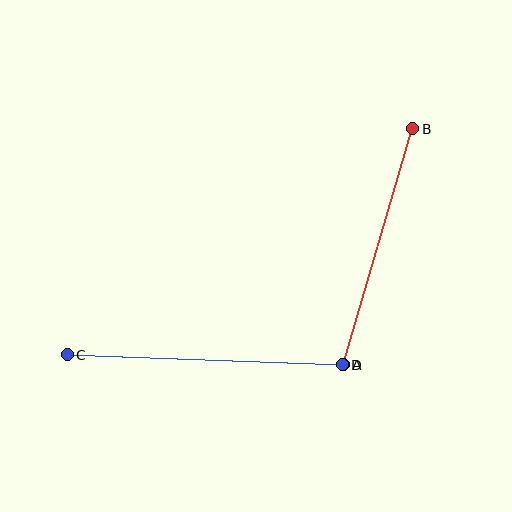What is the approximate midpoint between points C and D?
The midpoint is at approximately (205, 360) pixels.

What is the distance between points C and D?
The distance is approximately 275 pixels.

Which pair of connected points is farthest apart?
Points C and D are farthest apart.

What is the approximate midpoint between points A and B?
The midpoint is at approximately (378, 247) pixels.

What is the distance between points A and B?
The distance is approximately 246 pixels.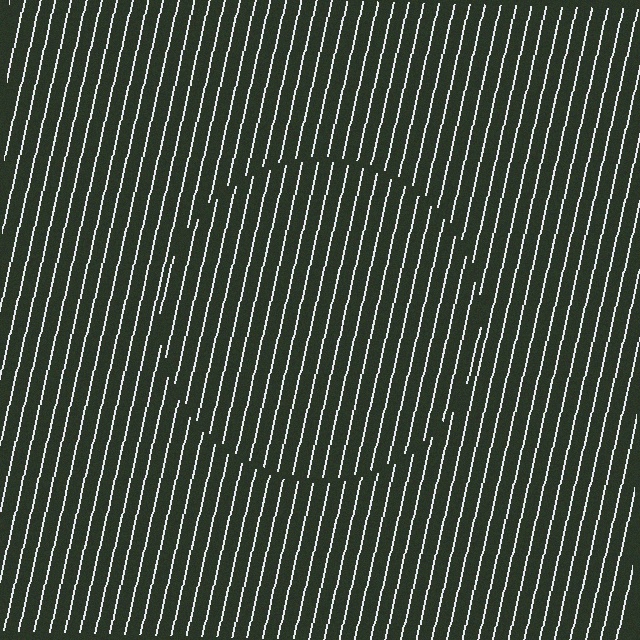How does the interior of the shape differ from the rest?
The interior of the shape contains the same grating, shifted by half a period — the contour is defined by the phase discontinuity where line-ends from the inner and outer gratings abut.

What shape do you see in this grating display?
An illusory circle. The interior of the shape contains the same grating, shifted by half a period — the contour is defined by the phase discontinuity where line-ends from the inner and outer gratings abut.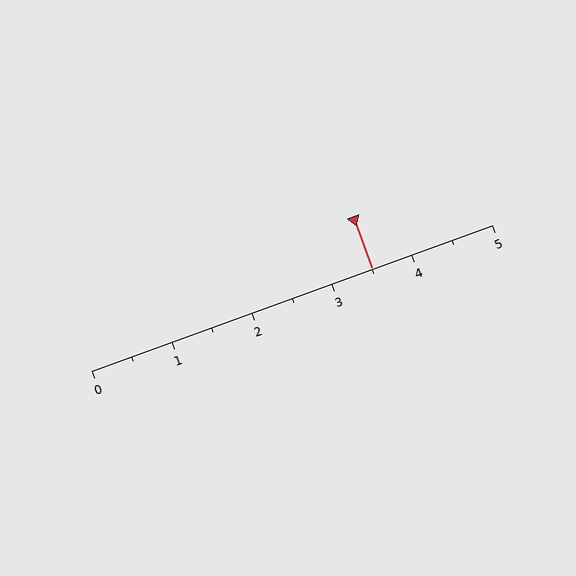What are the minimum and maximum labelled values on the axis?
The axis runs from 0 to 5.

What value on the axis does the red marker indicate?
The marker indicates approximately 3.5.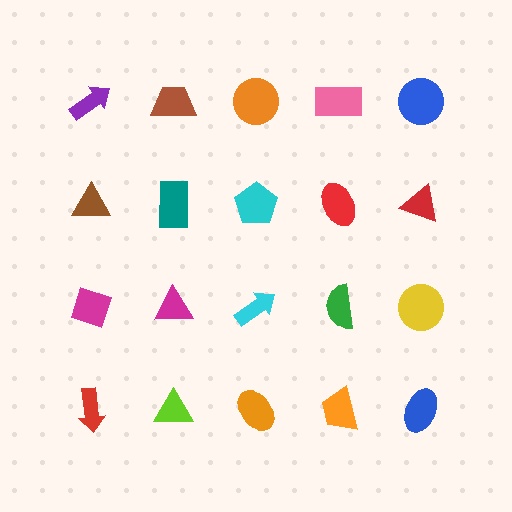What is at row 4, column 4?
An orange trapezoid.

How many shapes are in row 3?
5 shapes.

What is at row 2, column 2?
A teal rectangle.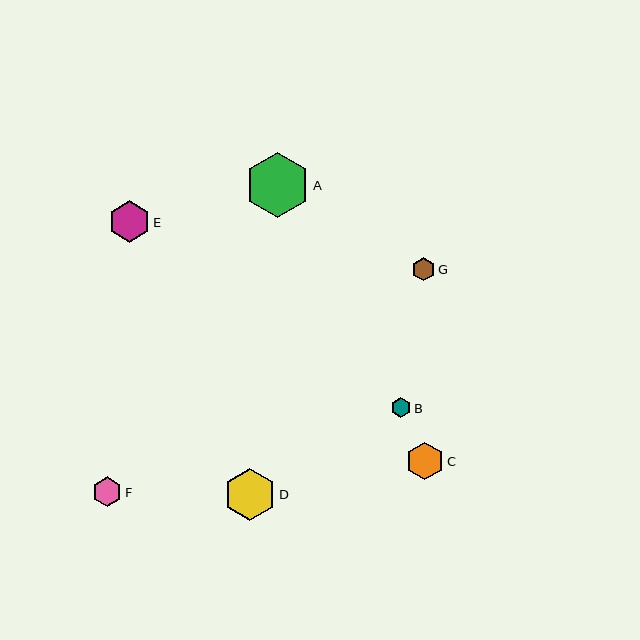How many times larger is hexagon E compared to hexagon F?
Hexagon E is approximately 1.4 times the size of hexagon F.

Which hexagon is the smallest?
Hexagon B is the smallest with a size of approximately 20 pixels.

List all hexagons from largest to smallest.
From largest to smallest: A, D, E, C, F, G, B.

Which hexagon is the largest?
Hexagon A is the largest with a size of approximately 64 pixels.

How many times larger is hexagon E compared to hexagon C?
Hexagon E is approximately 1.1 times the size of hexagon C.